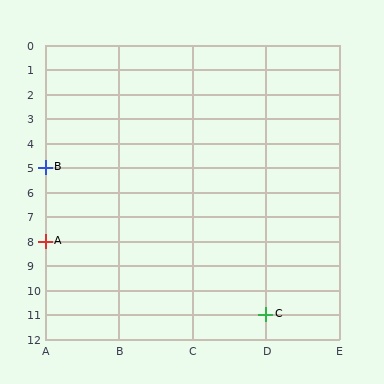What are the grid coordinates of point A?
Point A is at grid coordinates (A, 8).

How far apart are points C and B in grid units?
Points C and B are 3 columns and 6 rows apart (about 6.7 grid units diagonally).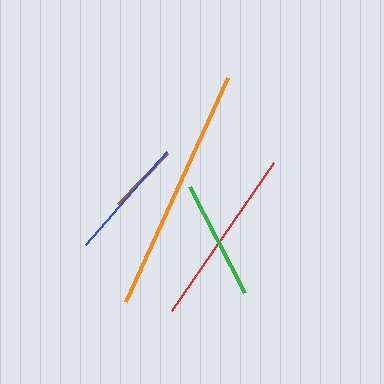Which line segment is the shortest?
The brown line is the shortest at approximately 71 pixels.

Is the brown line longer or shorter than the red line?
The red line is longer than the brown line.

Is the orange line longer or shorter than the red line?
The orange line is longer than the red line.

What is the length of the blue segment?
The blue segment is approximately 124 pixels long.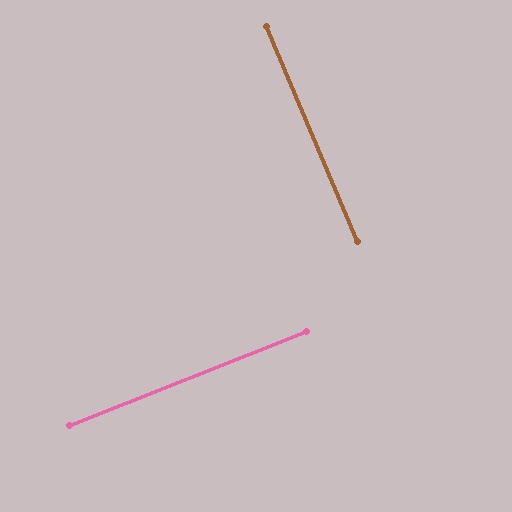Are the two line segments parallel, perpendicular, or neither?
Perpendicular — they meet at approximately 89°.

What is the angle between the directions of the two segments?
Approximately 89 degrees.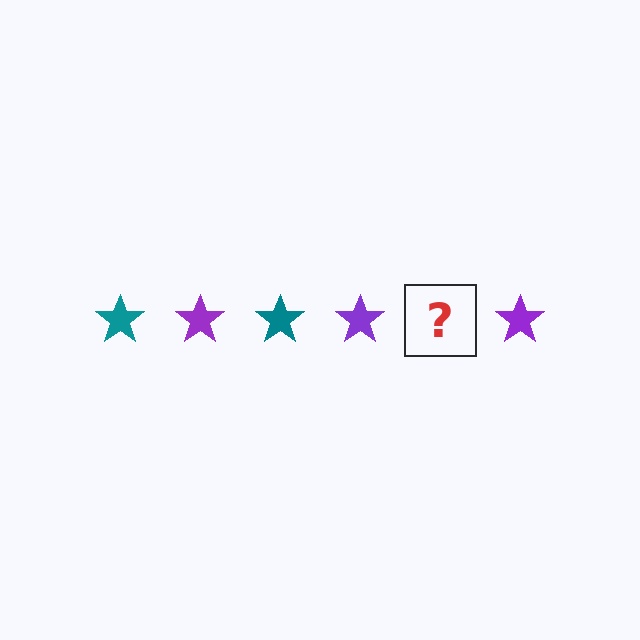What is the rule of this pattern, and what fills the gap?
The rule is that the pattern cycles through teal, purple stars. The gap should be filled with a teal star.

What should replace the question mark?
The question mark should be replaced with a teal star.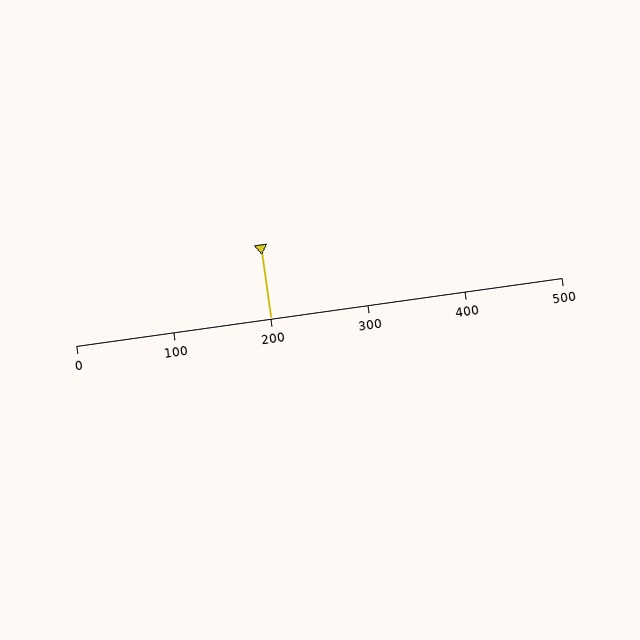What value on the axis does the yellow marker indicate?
The marker indicates approximately 200.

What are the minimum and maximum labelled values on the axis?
The axis runs from 0 to 500.